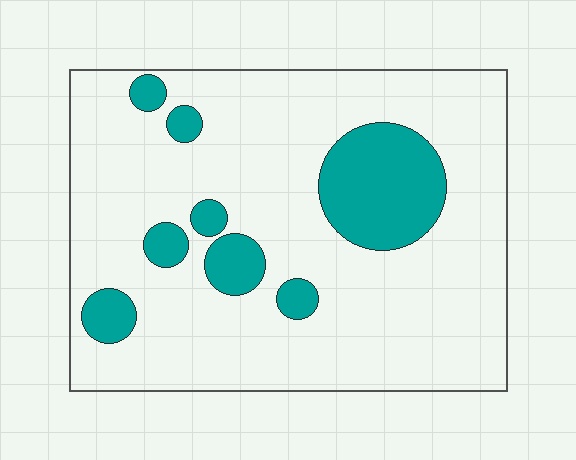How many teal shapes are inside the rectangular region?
8.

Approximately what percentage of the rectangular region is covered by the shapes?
Approximately 20%.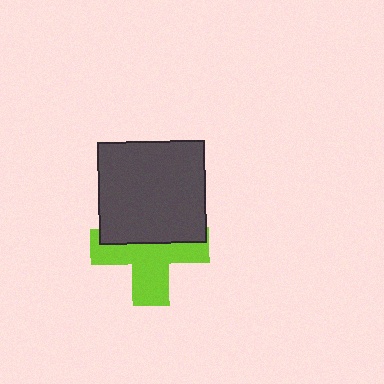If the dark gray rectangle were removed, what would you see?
You would see the complete lime cross.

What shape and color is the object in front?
The object in front is a dark gray rectangle.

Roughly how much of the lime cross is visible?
About half of it is visible (roughly 55%).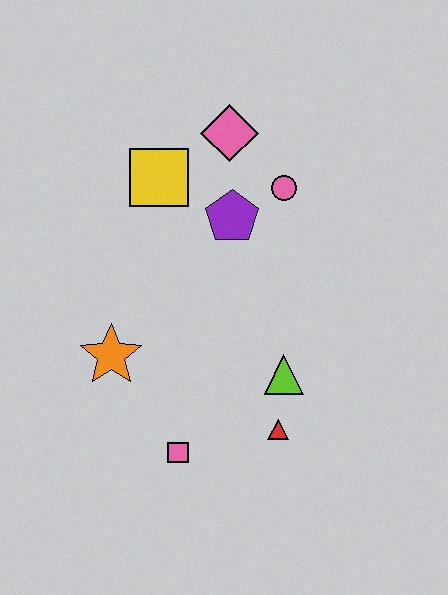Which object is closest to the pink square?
The red triangle is closest to the pink square.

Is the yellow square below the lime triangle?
No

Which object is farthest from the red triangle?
The pink diamond is farthest from the red triangle.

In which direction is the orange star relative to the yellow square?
The orange star is below the yellow square.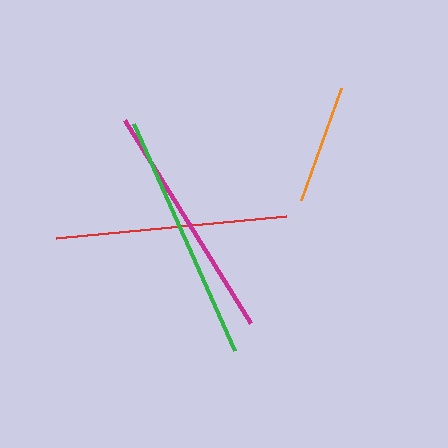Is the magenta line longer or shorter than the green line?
The green line is longer than the magenta line.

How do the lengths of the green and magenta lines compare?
The green and magenta lines are approximately the same length.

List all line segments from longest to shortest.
From longest to shortest: green, magenta, red, orange.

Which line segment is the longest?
The green line is the longest at approximately 248 pixels.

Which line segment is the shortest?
The orange line is the shortest at approximately 119 pixels.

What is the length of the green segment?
The green segment is approximately 248 pixels long.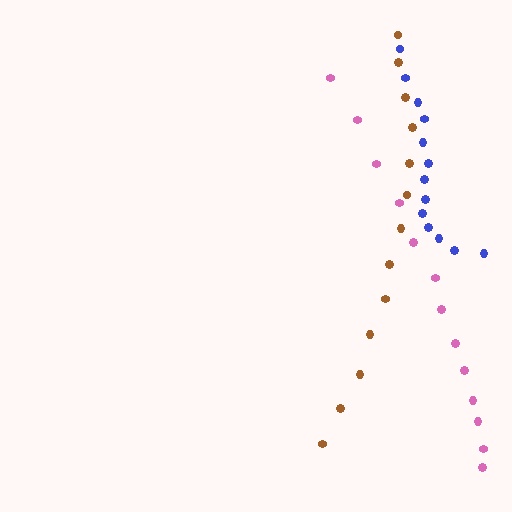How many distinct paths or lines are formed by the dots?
There are 3 distinct paths.